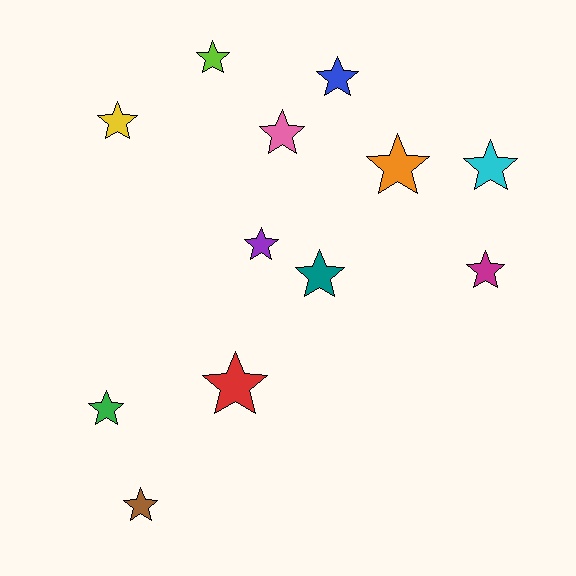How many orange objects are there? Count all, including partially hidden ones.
There is 1 orange object.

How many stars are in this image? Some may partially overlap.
There are 12 stars.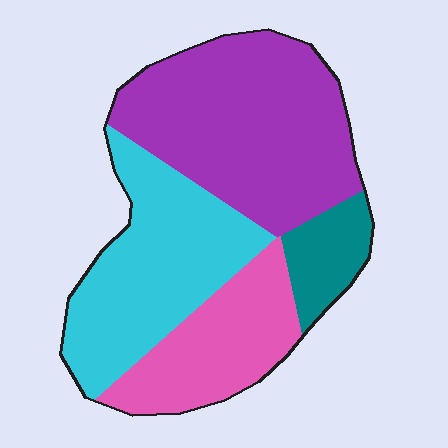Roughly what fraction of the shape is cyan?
Cyan takes up between a sixth and a third of the shape.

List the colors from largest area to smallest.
From largest to smallest: purple, cyan, pink, teal.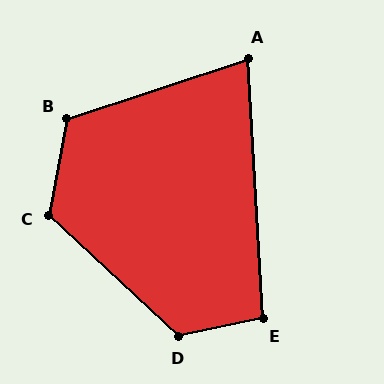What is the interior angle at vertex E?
Approximately 99 degrees (obtuse).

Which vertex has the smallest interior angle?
A, at approximately 75 degrees.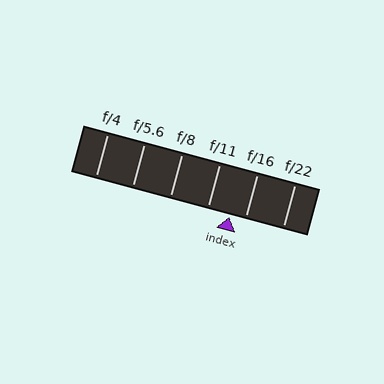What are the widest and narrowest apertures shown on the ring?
The widest aperture shown is f/4 and the narrowest is f/22.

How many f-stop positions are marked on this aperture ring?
There are 6 f-stop positions marked.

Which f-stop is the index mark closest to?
The index mark is closest to f/16.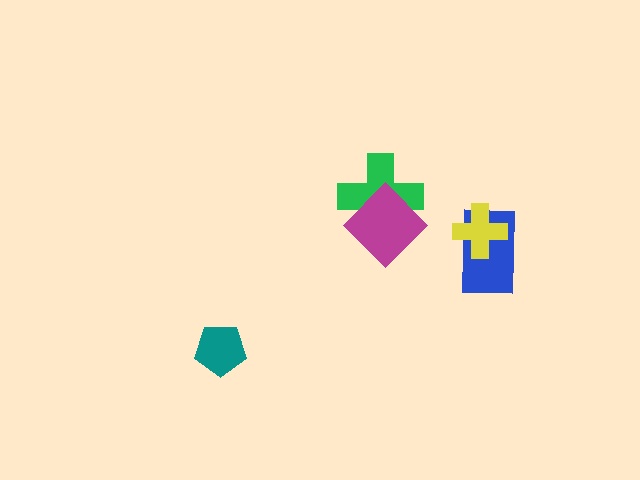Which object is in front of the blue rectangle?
The yellow cross is in front of the blue rectangle.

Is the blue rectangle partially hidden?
Yes, it is partially covered by another shape.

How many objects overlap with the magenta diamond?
1 object overlaps with the magenta diamond.